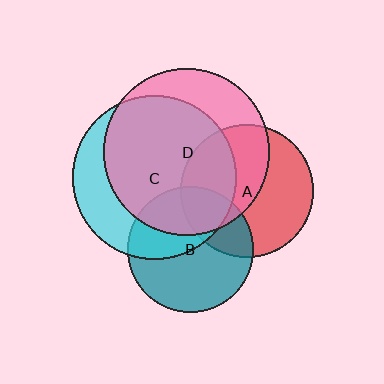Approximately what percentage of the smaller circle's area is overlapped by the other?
Approximately 25%.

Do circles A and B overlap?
Yes.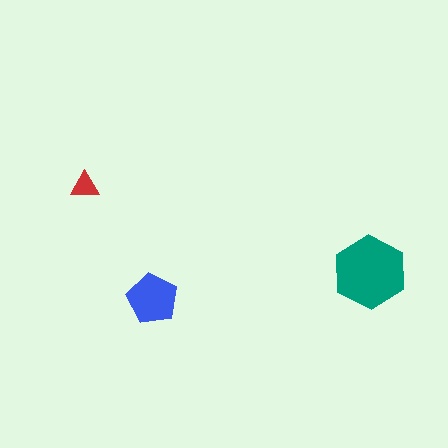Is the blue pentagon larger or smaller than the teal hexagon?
Smaller.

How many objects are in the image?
There are 3 objects in the image.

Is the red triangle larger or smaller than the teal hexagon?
Smaller.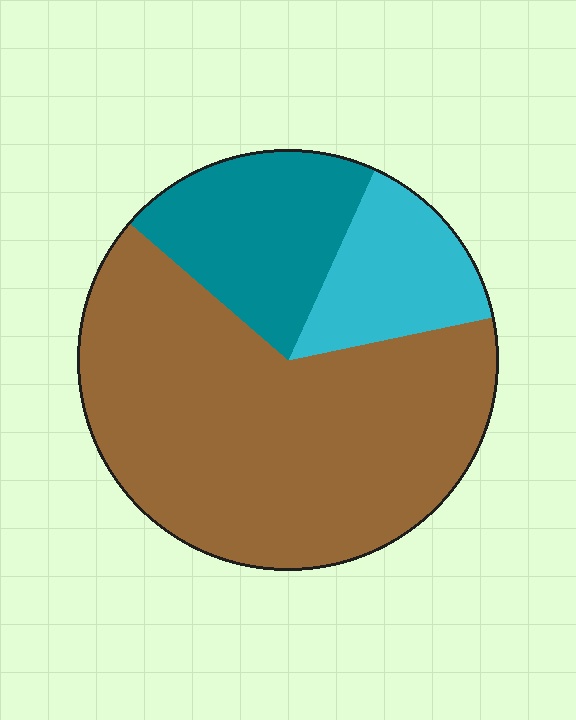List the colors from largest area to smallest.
From largest to smallest: brown, teal, cyan.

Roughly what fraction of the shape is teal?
Teal takes up between a sixth and a third of the shape.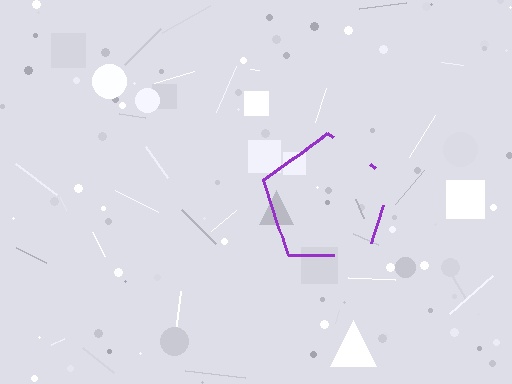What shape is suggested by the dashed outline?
The dashed outline suggests a pentagon.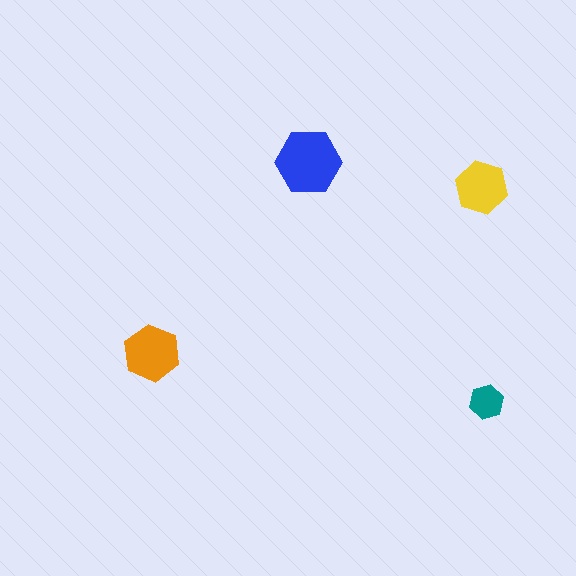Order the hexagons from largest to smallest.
the blue one, the orange one, the yellow one, the teal one.